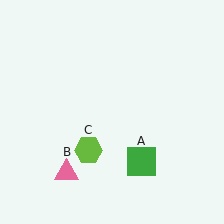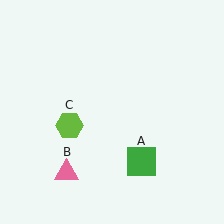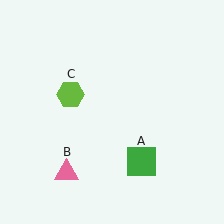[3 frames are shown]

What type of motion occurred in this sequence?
The lime hexagon (object C) rotated clockwise around the center of the scene.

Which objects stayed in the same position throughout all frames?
Green square (object A) and pink triangle (object B) remained stationary.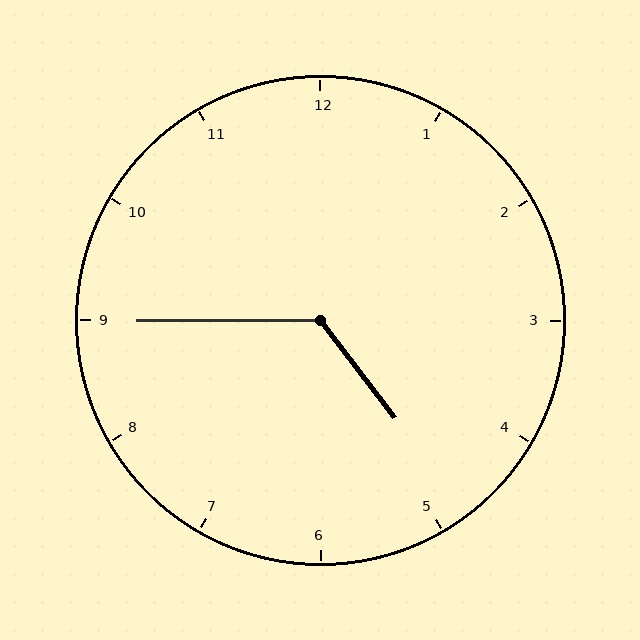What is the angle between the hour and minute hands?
Approximately 128 degrees.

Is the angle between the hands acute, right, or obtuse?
It is obtuse.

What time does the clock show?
4:45.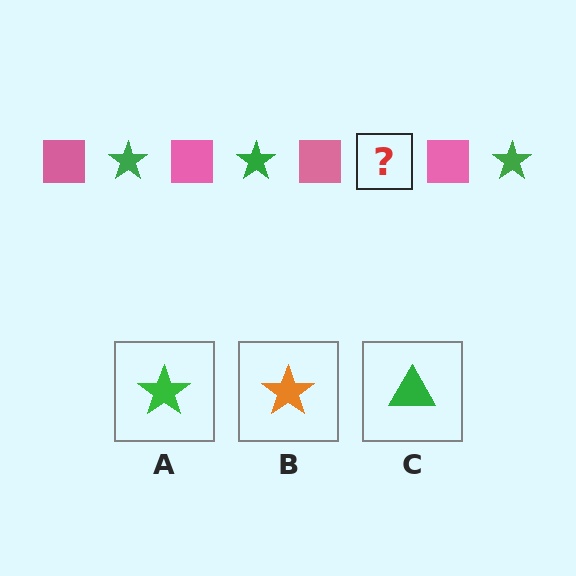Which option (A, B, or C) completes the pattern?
A.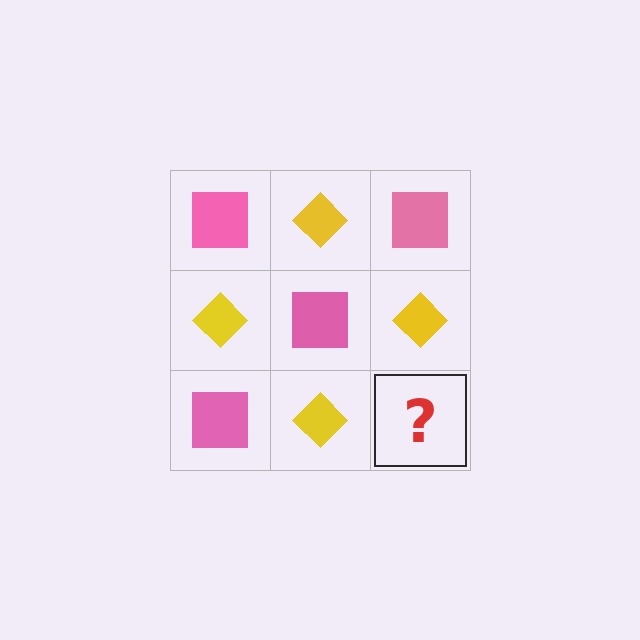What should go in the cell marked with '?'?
The missing cell should contain a pink square.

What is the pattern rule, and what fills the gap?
The rule is that it alternates pink square and yellow diamond in a checkerboard pattern. The gap should be filled with a pink square.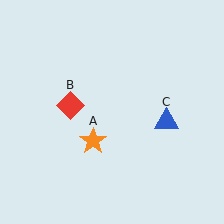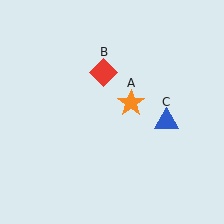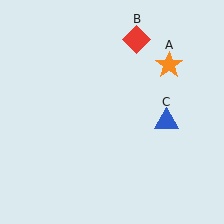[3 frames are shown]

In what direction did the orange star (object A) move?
The orange star (object A) moved up and to the right.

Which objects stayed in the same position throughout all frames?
Blue triangle (object C) remained stationary.